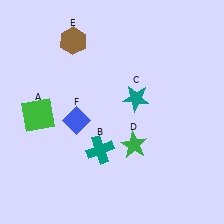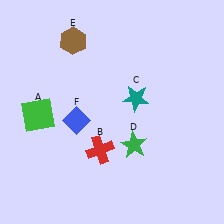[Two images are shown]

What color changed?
The cross (B) changed from teal in Image 1 to red in Image 2.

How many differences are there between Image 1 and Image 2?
There is 1 difference between the two images.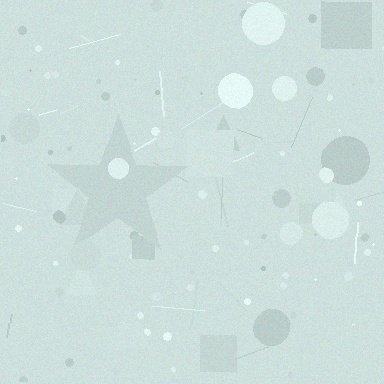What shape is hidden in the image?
A star is hidden in the image.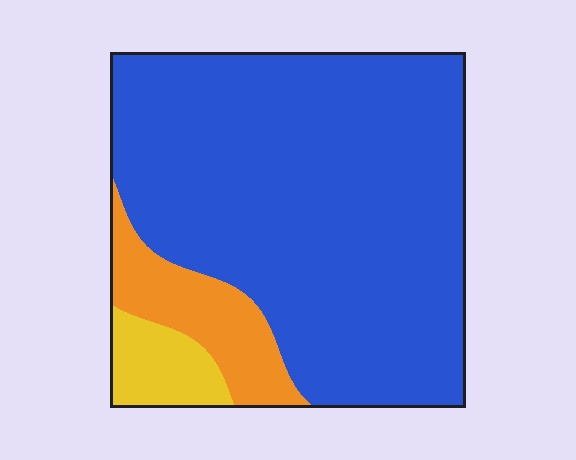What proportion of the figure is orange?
Orange takes up less than a quarter of the figure.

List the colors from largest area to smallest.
From largest to smallest: blue, orange, yellow.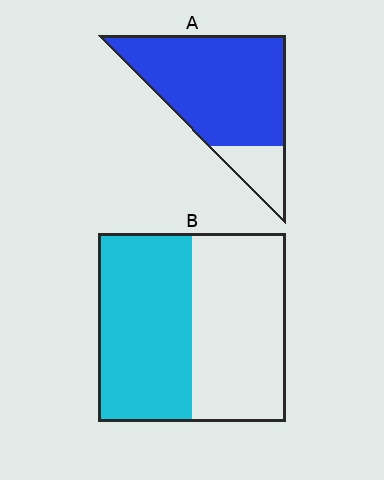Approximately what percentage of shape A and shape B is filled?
A is approximately 85% and B is approximately 50%.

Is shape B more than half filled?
Roughly half.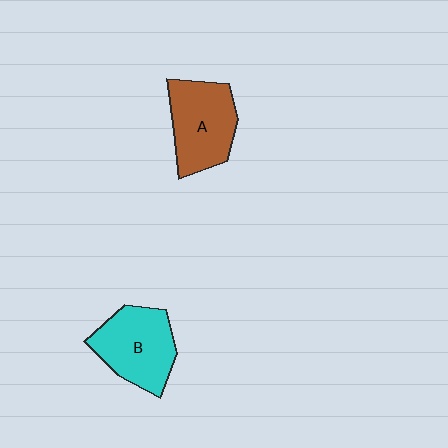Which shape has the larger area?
Shape A (brown).